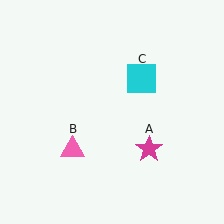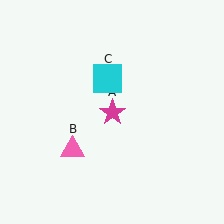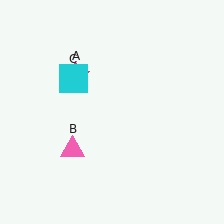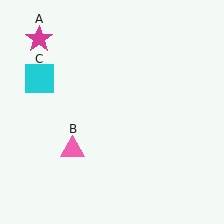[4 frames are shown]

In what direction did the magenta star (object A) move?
The magenta star (object A) moved up and to the left.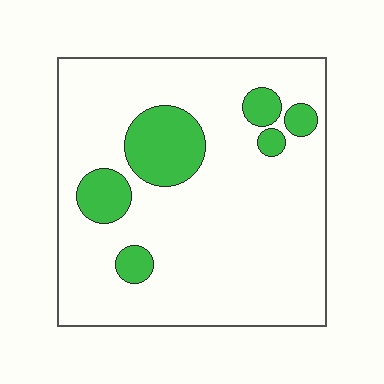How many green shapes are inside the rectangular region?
6.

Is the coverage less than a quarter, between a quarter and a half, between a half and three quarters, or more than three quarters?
Less than a quarter.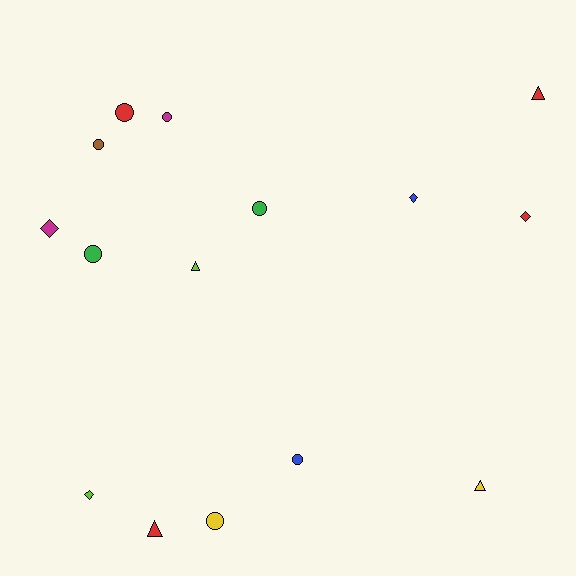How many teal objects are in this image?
There are no teal objects.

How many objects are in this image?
There are 15 objects.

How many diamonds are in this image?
There are 4 diamonds.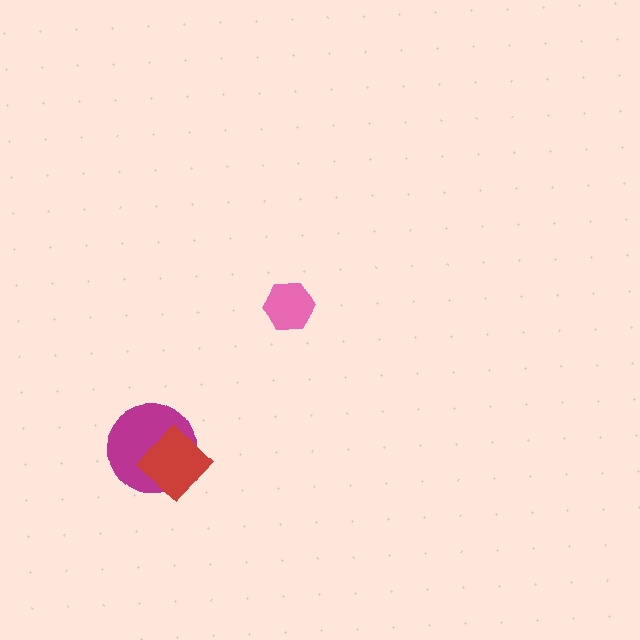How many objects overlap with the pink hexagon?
0 objects overlap with the pink hexagon.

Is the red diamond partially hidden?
No, no other shape covers it.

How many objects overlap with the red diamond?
1 object overlaps with the red diamond.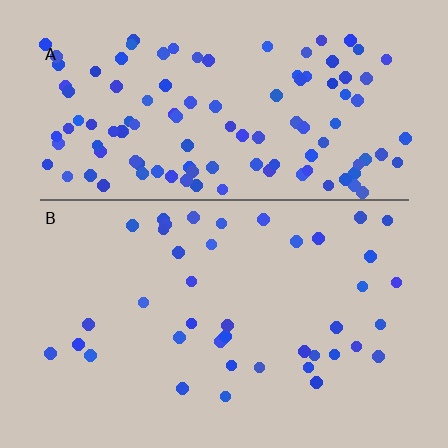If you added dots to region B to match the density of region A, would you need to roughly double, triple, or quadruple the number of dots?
Approximately triple.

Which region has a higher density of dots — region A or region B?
A (the top).